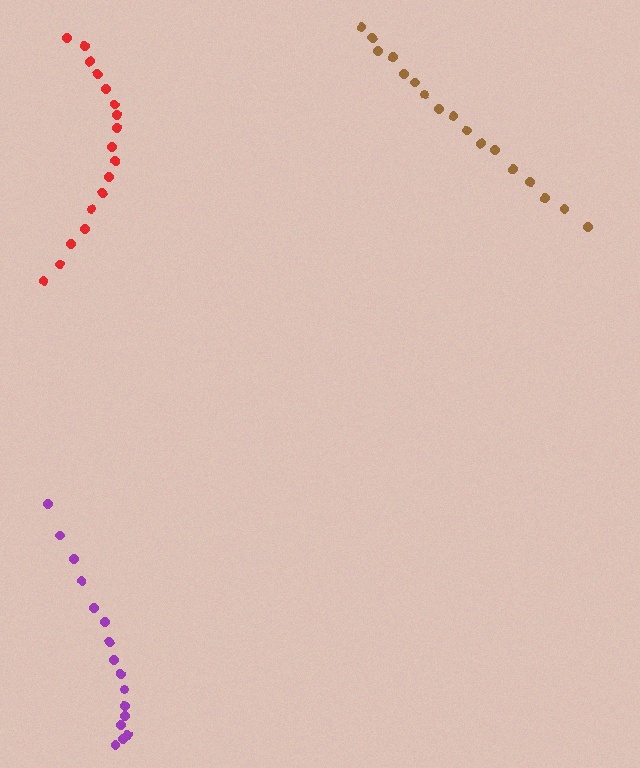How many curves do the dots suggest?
There are 3 distinct paths.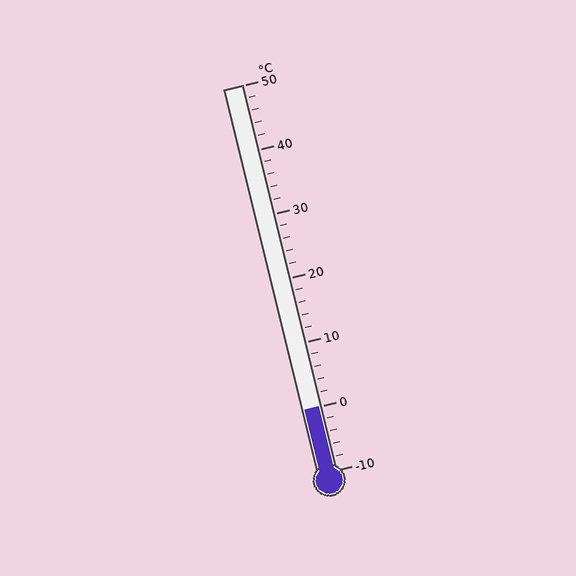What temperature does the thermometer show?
The thermometer shows approximately 0°C.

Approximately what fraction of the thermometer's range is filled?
The thermometer is filled to approximately 15% of its range.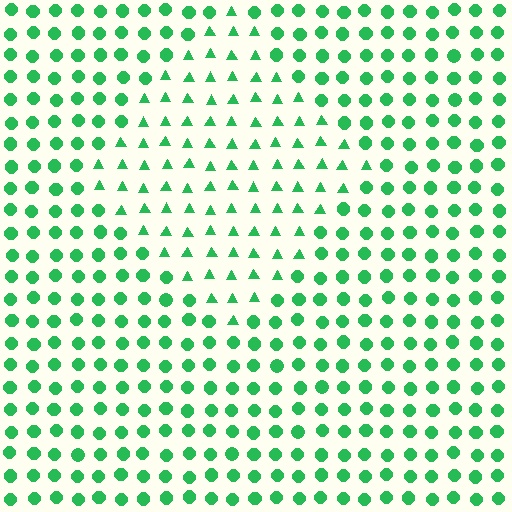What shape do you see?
I see a diamond.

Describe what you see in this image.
The image is filled with small green elements arranged in a uniform grid. A diamond-shaped region contains triangles, while the surrounding area contains circles. The boundary is defined purely by the change in element shape.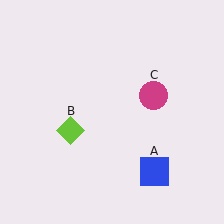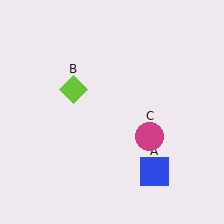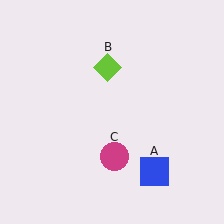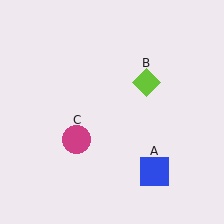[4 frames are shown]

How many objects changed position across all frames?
2 objects changed position: lime diamond (object B), magenta circle (object C).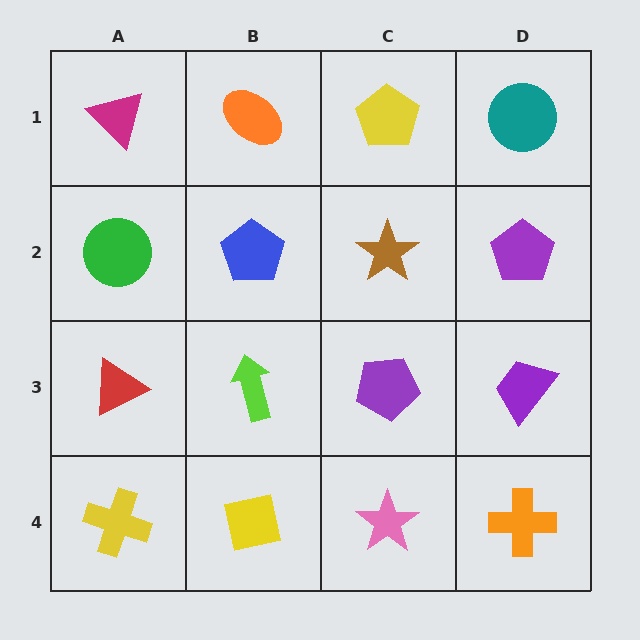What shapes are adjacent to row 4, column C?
A purple pentagon (row 3, column C), a yellow square (row 4, column B), an orange cross (row 4, column D).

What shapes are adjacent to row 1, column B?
A blue pentagon (row 2, column B), a magenta triangle (row 1, column A), a yellow pentagon (row 1, column C).